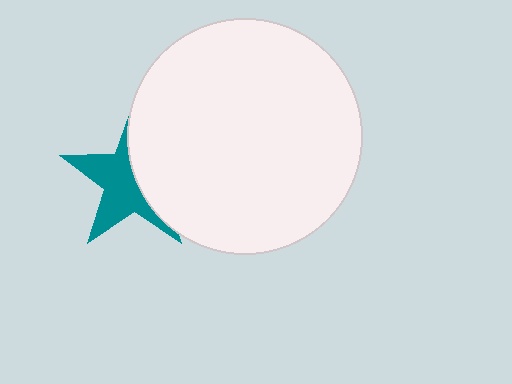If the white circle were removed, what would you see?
You would see the complete teal star.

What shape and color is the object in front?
The object in front is a white circle.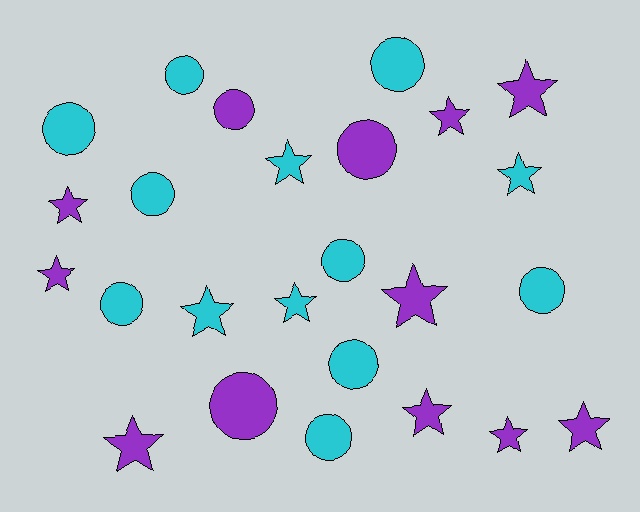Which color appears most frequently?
Cyan, with 13 objects.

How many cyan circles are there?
There are 9 cyan circles.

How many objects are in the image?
There are 25 objects.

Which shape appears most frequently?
Star, with 13 objects.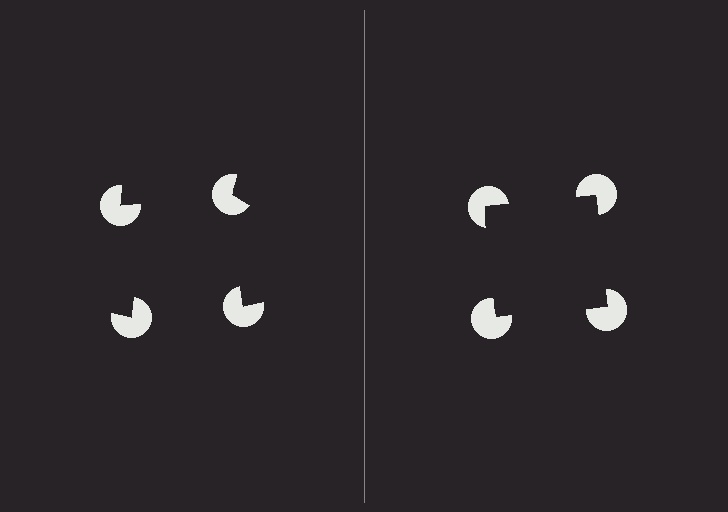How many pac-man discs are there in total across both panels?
8 — 4 on each side.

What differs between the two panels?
The pac-man discs are positioned identically on both sides; only the wedge orientations differ. On the right they align to a square; on the left they are misaligned.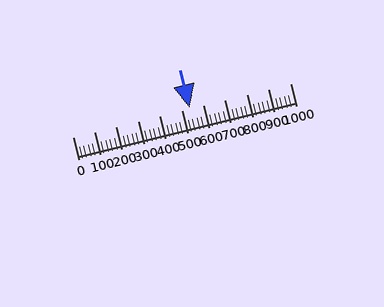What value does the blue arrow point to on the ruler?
The blue arrow points to approximately 540.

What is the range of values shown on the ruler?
The ruler shows values from 0 to 1000.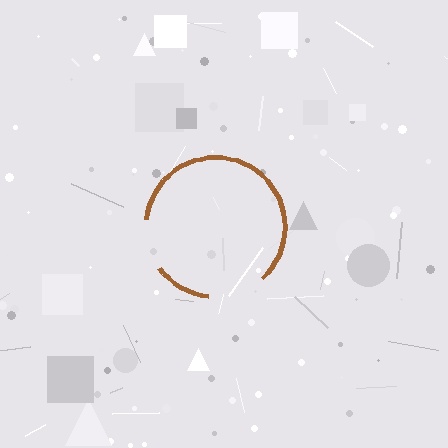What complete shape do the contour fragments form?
The contour fragments form a circle.